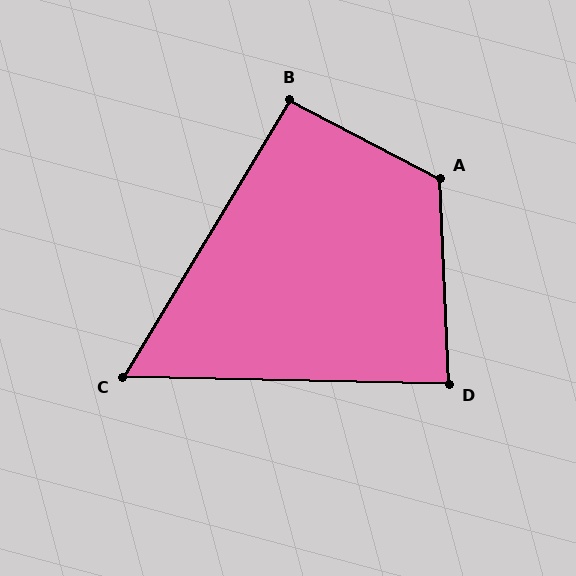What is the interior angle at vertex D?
Approximately 86 degrees (approximately right).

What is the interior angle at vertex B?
Approximately 94 degrees (approximately right).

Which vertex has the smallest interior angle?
C, at approximately 60 degrees.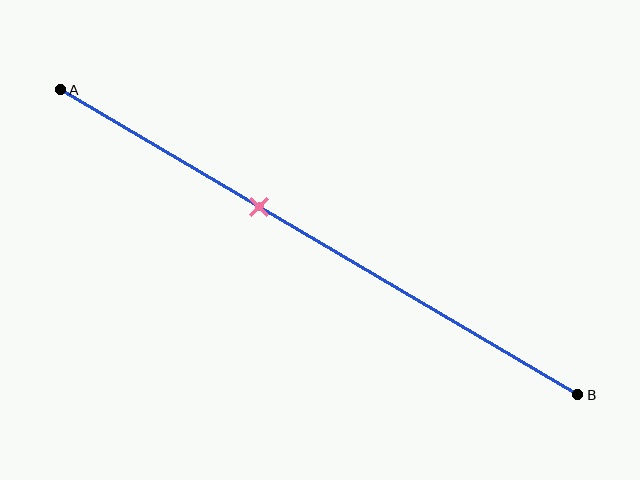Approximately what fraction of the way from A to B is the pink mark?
The pink mark is approximately 40% of the way from A to B.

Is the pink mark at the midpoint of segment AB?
No, the mark is at about 40% from A, not at the 50% midpoint.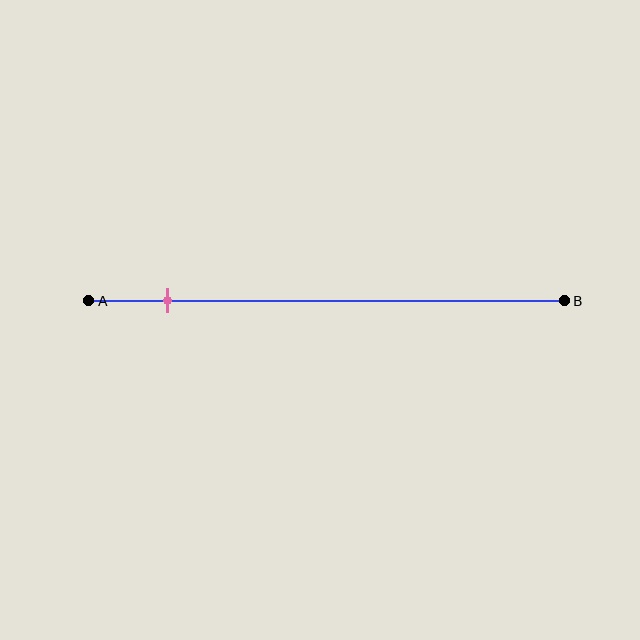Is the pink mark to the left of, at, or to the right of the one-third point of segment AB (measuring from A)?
The pink mark is to the left of the one-third point of segment AB.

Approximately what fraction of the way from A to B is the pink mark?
The pink mark is approximately 15% of the way from A to B.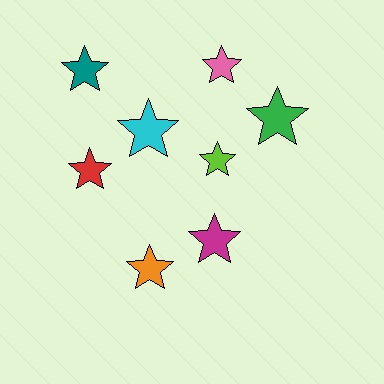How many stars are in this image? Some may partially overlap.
There are 8 stars.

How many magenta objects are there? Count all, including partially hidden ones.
There is 1 magenta object.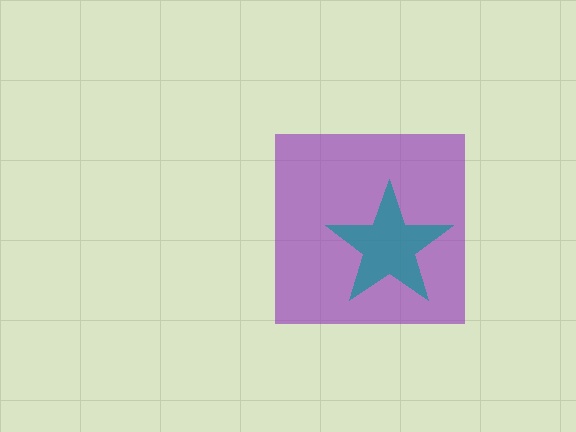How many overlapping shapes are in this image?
There are 2 overlapping shapes in the image.